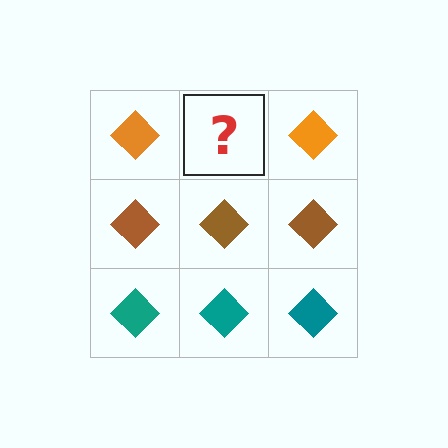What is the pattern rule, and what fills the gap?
The rule is that each row has a consistent color. The gap should be filled with an orange diamond.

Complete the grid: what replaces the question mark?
The question mark should be replaced with an orange diamond.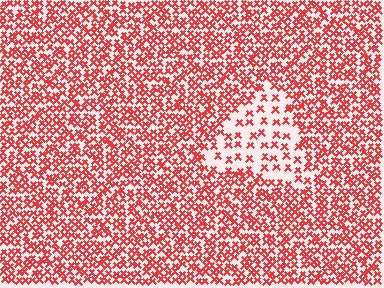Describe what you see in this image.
The image contains small red elements arranged at two different densities. A triangle-shaped region is visible where the elements are less densely packed than the surrounding area.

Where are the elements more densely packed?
The elements are more densely packed outside the triangle boundary.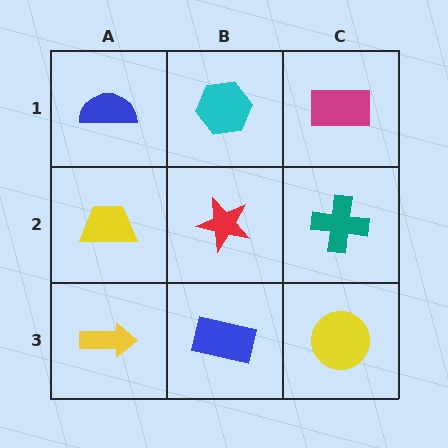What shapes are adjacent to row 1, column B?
A red star (row 2, column B), a blue semicircle (row 1, column A), a magenta rectangle (row 1, column C).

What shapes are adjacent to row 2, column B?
A cyan hexagon (row 1, column B), a blue rectangle (row 3, column B), a yellow trapezoid (row 2, column A), a teal cross (row 2, column C).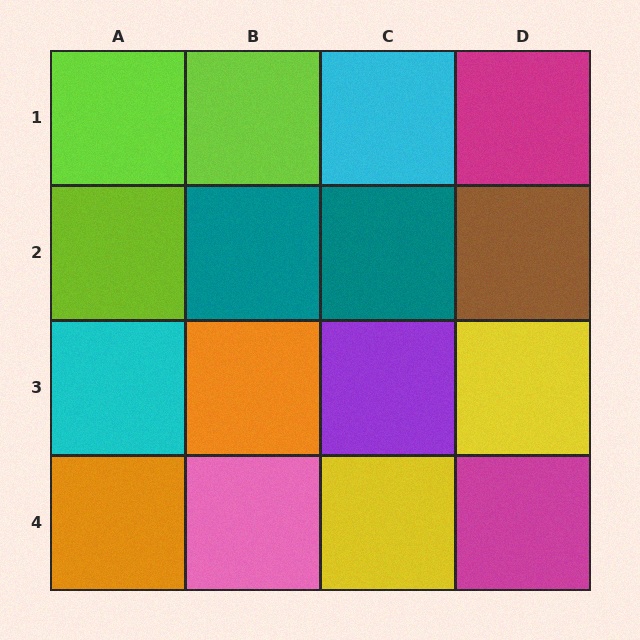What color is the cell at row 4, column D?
Magenta.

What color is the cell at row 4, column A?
Orange.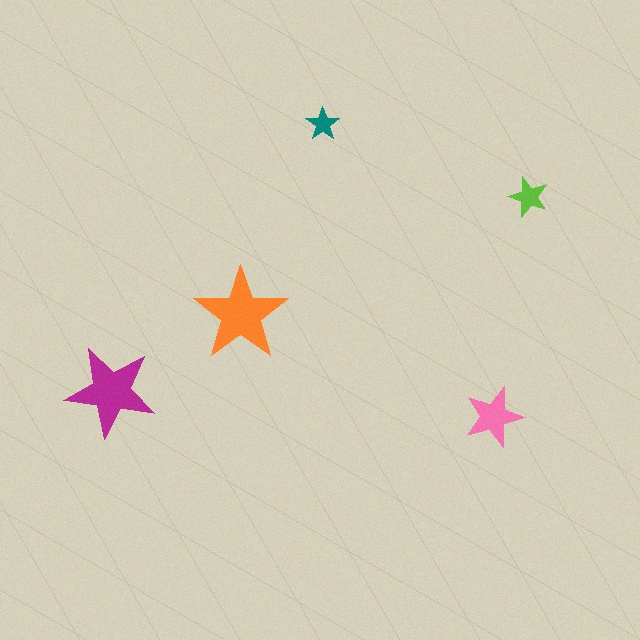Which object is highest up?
The teal star is topmost.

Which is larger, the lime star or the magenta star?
The magenta one.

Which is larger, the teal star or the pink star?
The pink one.